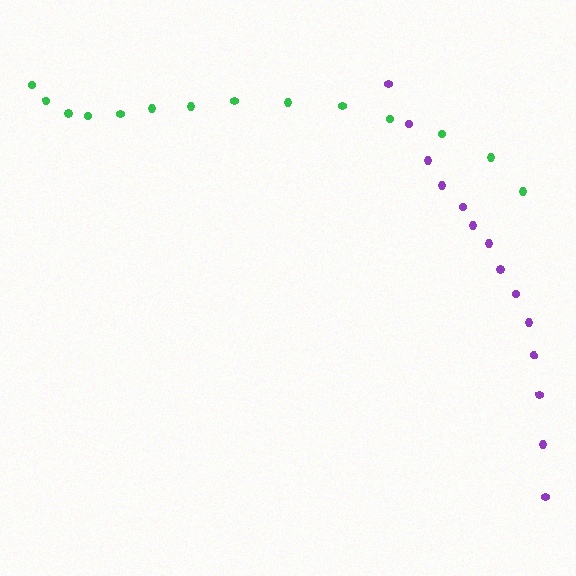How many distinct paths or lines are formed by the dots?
There are 2 distinct paths.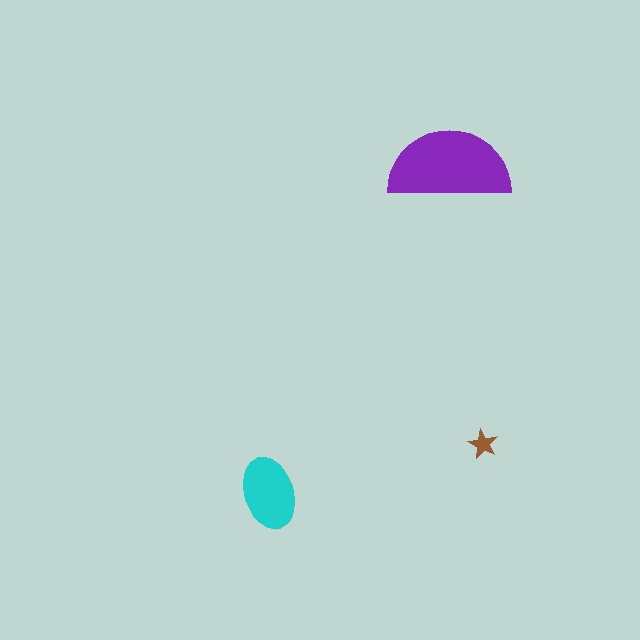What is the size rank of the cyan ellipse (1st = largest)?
2nd.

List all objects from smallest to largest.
The brown star, the cyan ellipse, the purple semicircle.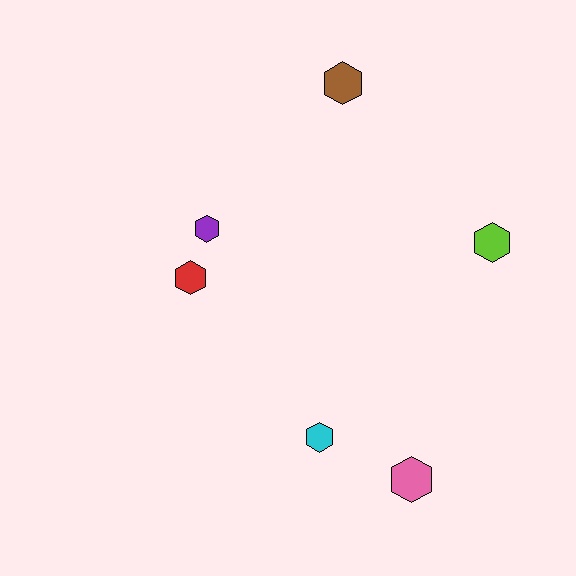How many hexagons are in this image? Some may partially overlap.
There are 6 hexagons.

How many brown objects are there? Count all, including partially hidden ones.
There is 1 brown object.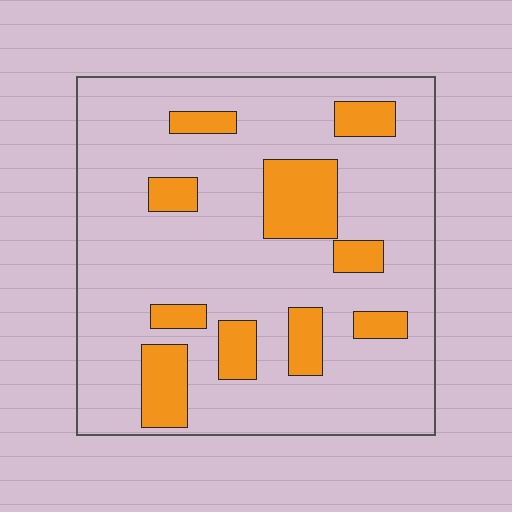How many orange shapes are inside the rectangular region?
10.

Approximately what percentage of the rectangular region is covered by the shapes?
Approximately 20%.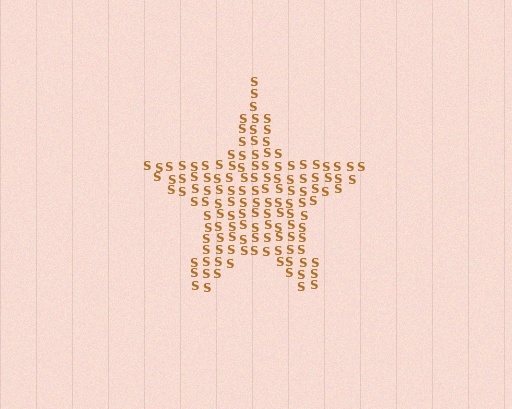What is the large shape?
The large shape is a star.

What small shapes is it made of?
It is made of small letter S's.